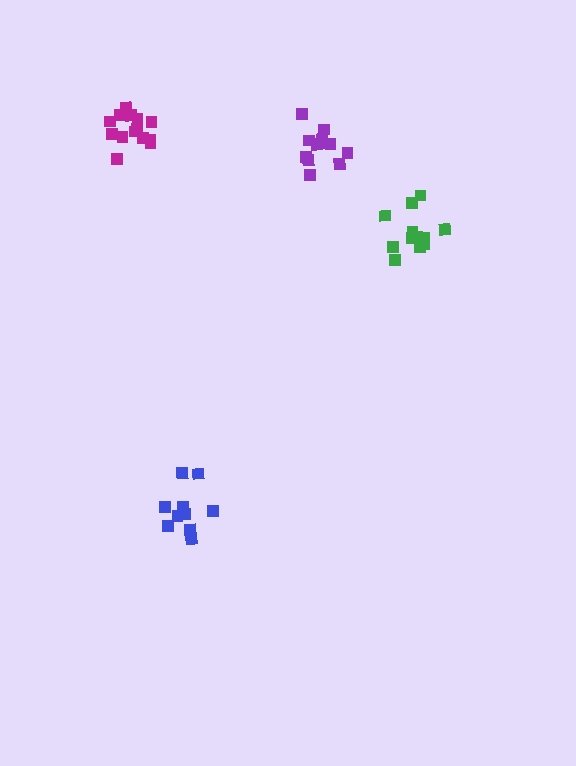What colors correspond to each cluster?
The clusters are colored: green, blue, magenta, purple.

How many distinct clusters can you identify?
There are 4 distinct clusters.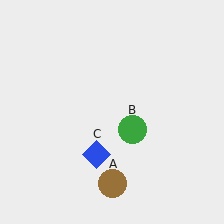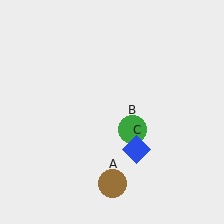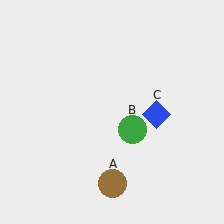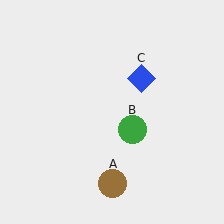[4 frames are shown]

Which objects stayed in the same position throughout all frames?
Brown circle (object A) and green circle (object B) remained stationary.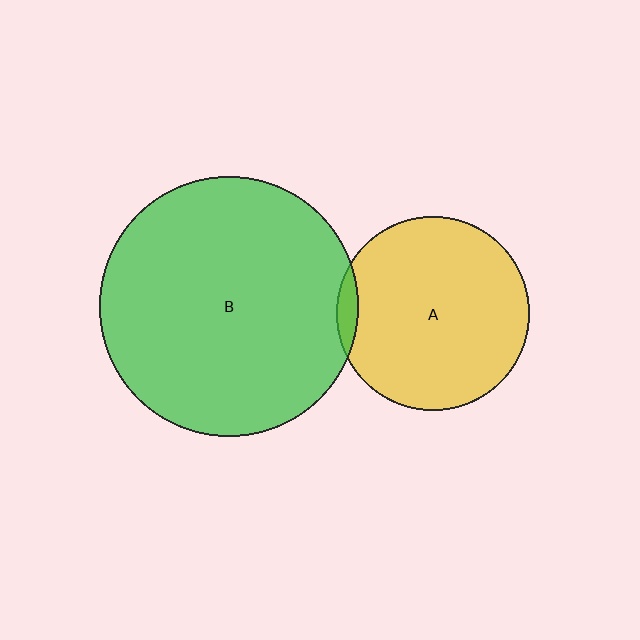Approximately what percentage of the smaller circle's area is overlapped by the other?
Approximately 5%.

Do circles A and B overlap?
Yes.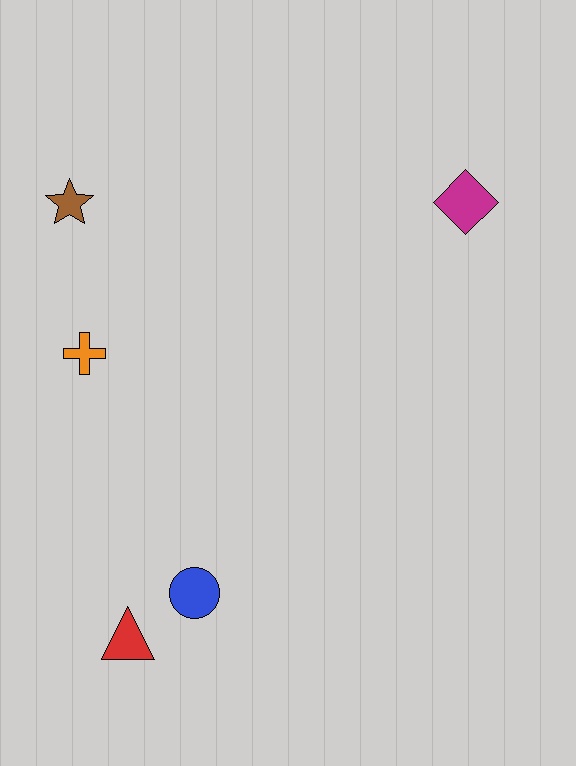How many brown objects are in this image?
There is 1 brown object.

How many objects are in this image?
There are 5 objects.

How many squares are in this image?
There are no squares.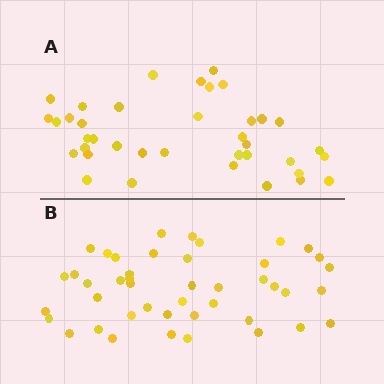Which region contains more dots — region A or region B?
Region B (the bottom region) has more dots.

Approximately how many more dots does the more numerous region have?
Region B has about 6 more dots than region A.